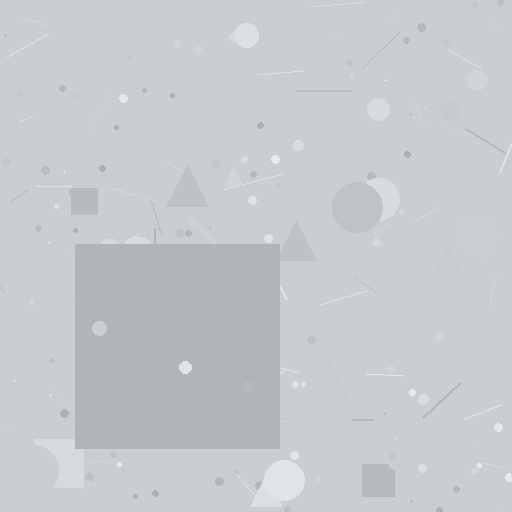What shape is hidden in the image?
A square is hidden in the image.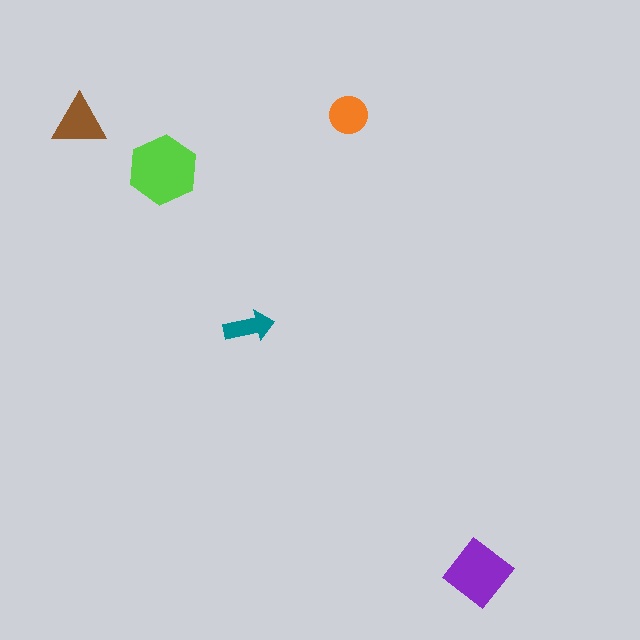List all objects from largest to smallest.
The lime hexagon, the purple diamond, the brown triangle, the orange circle, the teal arrow.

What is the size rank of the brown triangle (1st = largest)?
3rd.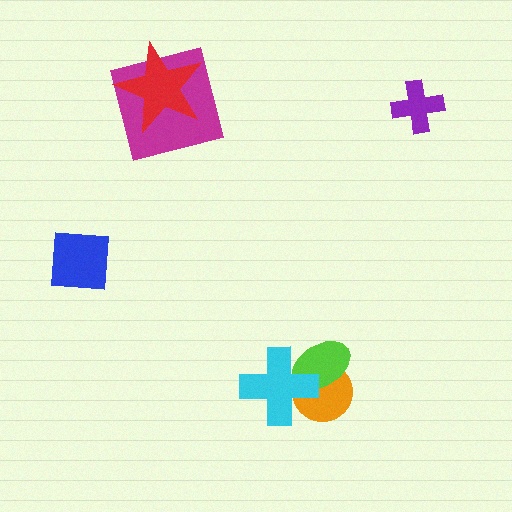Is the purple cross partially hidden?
No, no other shape covers it.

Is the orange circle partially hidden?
Yes, it is partially covered by another shape.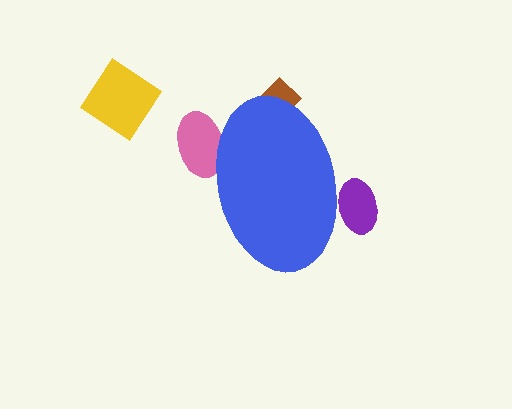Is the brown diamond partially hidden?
Yes, the brown diamond is partially hidden behind the blue ellipse.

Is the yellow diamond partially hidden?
No, the yellow diamond is fully visible.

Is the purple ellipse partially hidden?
Yes, the purple ellipse is partially hidden behind the blue ellipse.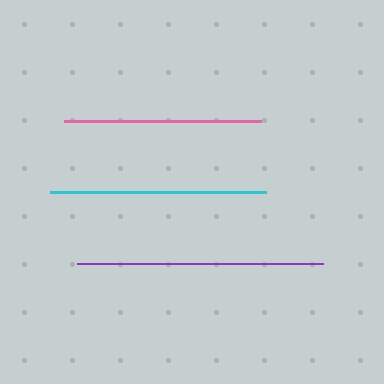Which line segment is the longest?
The purple line is the longest at approximately 246 pixels.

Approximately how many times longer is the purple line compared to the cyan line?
The purple line is approximately 1.1 times the length of the cyan line.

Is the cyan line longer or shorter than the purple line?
The purple line is longer than the cyan line.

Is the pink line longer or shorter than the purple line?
The purple line is longer than the pink line.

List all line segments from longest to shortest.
From longest to shortest: purple, cyan, pink.